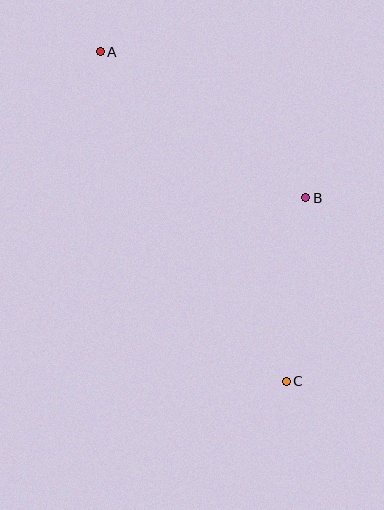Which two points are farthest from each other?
Points A and C are farthest from each other.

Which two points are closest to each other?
Points B and C are closest to each other.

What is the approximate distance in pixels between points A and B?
The distance between A and B is approximately 252 pixels.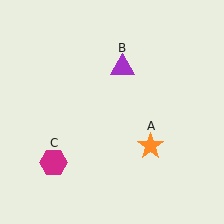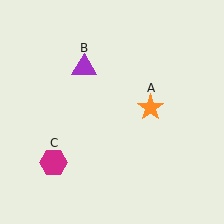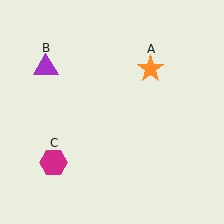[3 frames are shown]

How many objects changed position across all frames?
2 objects changed position: orange star (object A), purple triangle (object B).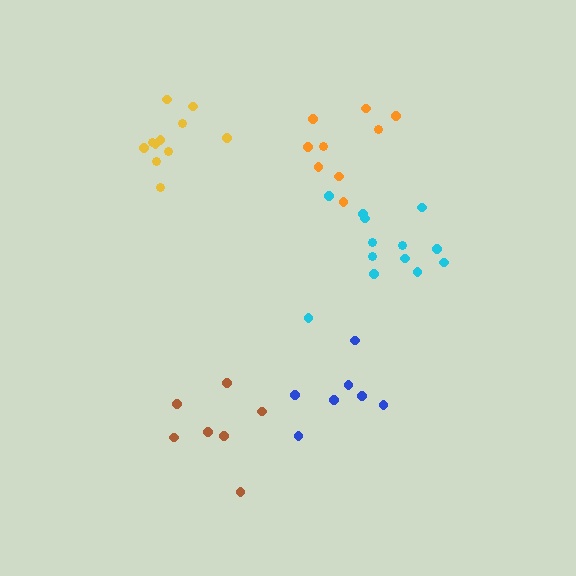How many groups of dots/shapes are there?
There are 5 groups.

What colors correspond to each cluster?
The clusters are colored: blue, yellow, orange, cyan, brown.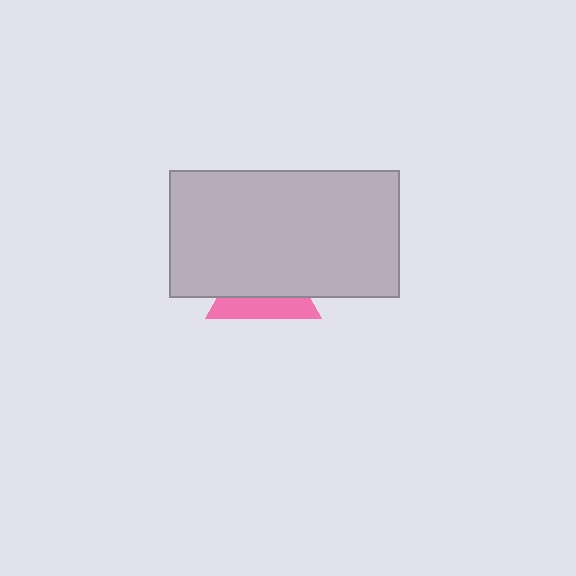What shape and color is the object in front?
The object in front is a light gray rectangle.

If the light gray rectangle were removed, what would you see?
You would see the complete pink triangle.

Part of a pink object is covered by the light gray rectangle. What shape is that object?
It is a triangle.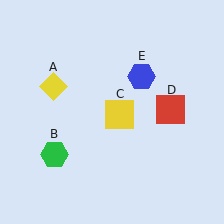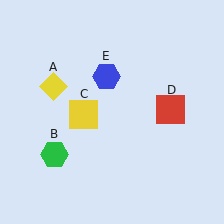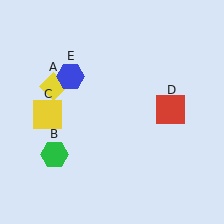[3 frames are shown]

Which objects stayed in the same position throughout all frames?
Yellow diamond (object A) and green hexagon (object B) and red square (object D) remained stationary.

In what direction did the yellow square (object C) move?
The yellow square (object C) moved left.